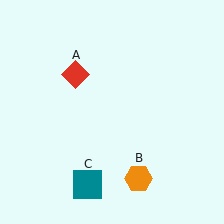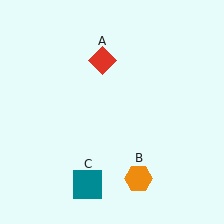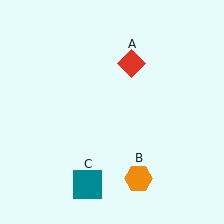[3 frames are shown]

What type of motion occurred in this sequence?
The red diamond (object A) rotated clockwise around the center of the scene.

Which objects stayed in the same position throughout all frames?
Orange hexagon (object B) and teal square (object C) remained stationary.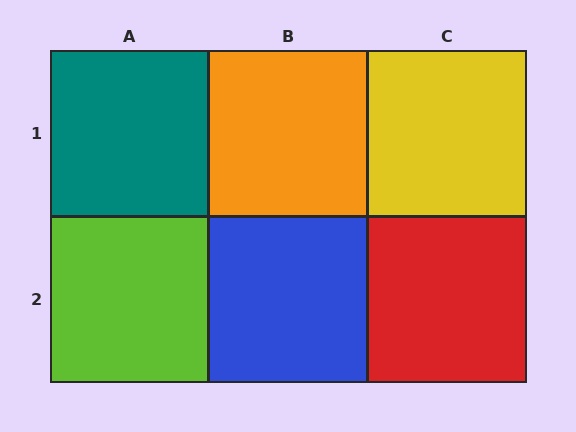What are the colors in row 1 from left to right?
Teal, orange, yellow.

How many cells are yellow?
1 cell is yellow.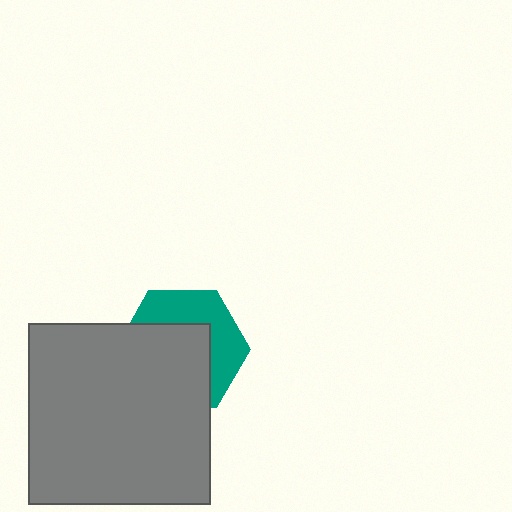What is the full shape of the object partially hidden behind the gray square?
The partially hidden object is a teal hexagon.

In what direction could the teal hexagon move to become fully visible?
The teal hexagon could move toward the upper-right. That would shift it out from behind the gray square entirely.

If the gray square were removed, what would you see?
You would see the complete teal hexagon.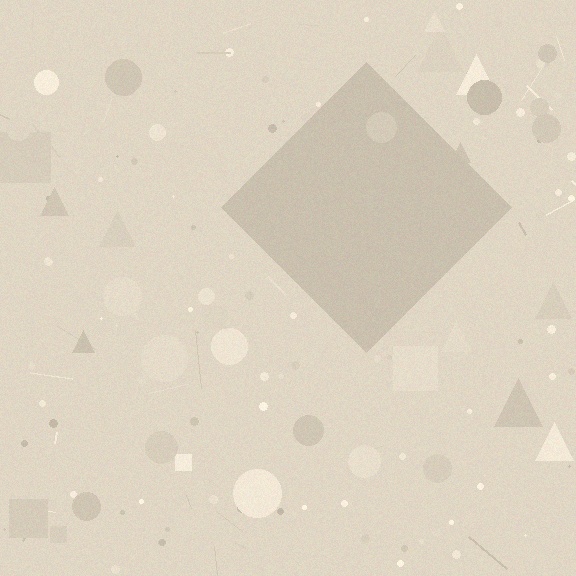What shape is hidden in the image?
A diamond is hidden in the image.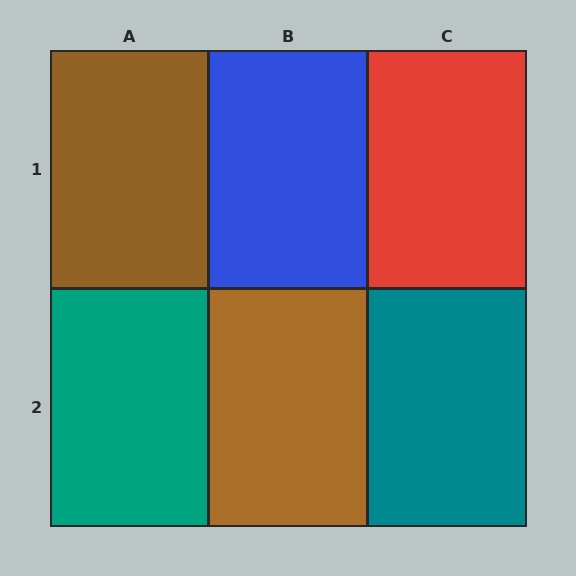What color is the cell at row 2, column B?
Brown.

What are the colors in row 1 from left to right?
Brown, blue, red.